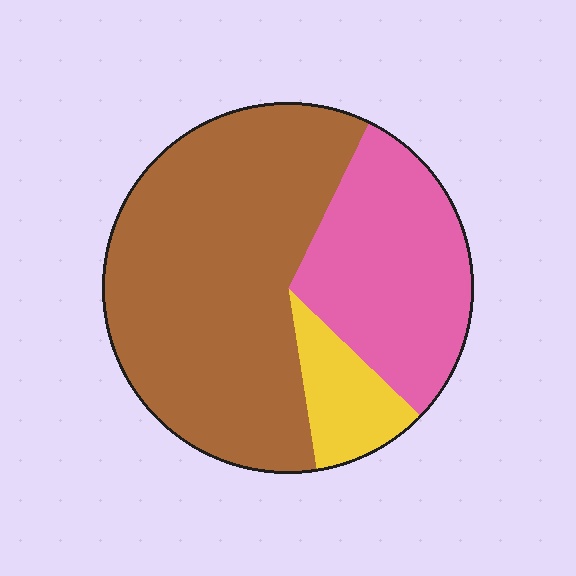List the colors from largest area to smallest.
From largest to smallest: brown, pink, yellow.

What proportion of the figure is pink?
Pink covers 30% of the figure.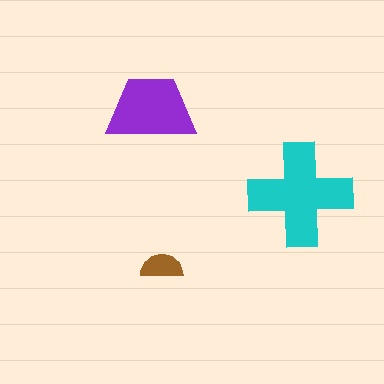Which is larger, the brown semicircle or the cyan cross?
The cyan cross.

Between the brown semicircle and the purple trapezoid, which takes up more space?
The purple trapezoid.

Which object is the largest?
The cyan cross.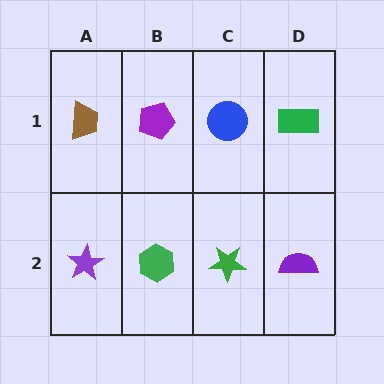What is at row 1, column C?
A blue circle.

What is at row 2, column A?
A purple star.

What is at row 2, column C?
A green star.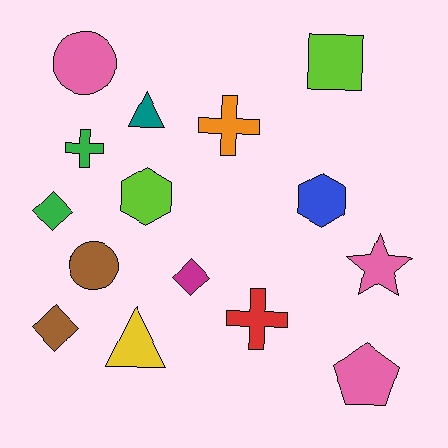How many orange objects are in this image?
There is 1 orange object.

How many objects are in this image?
There are 15 objects.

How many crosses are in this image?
There are 3 crosses.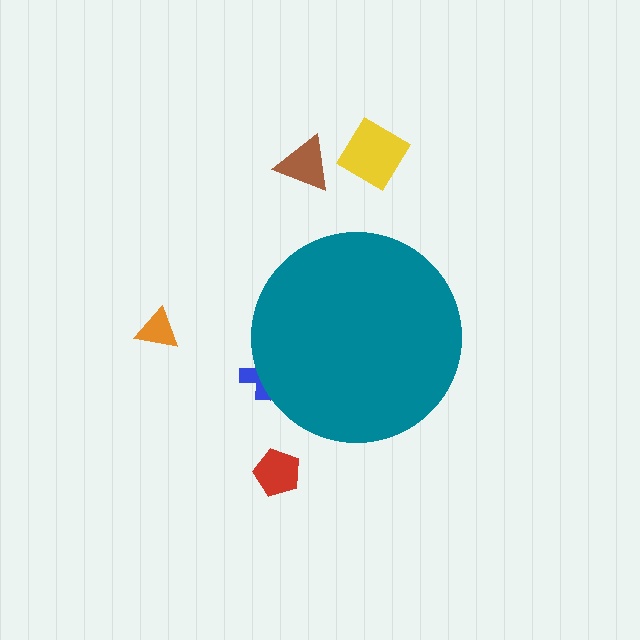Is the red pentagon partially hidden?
No, the red pentagon is fully visible.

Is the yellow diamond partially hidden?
No, the yellow diamond is fully visible.